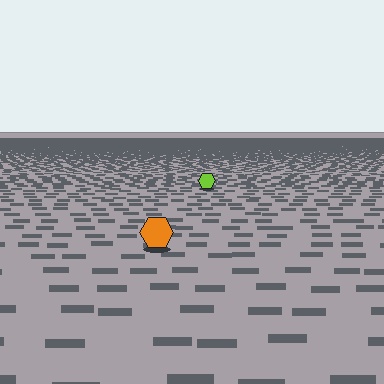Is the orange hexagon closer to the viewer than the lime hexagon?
Yes. The orange hexagon is closer — you can tell from the texture gradient: the ground texture is coarser near it.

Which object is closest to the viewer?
The orange hexagon is closest. The texture marks near it are larger and more spread out.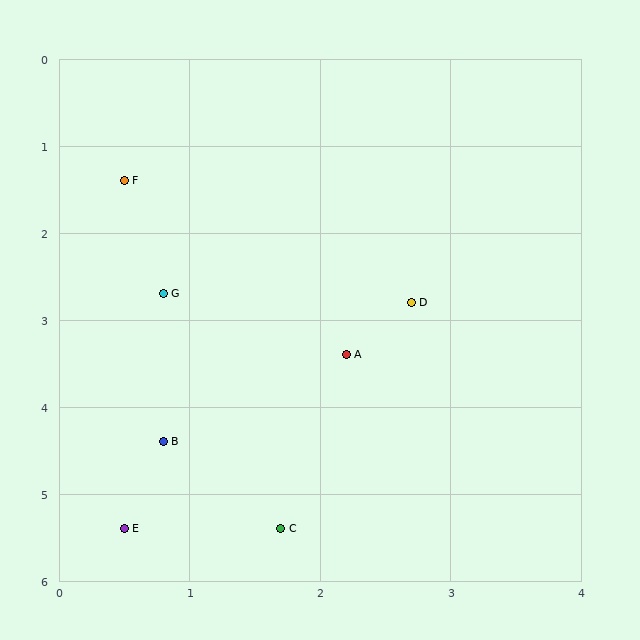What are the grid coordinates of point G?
Point G is at approximately (0.8, 2.7).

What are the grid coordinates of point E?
Point E is at approximately (0.5, 5.4).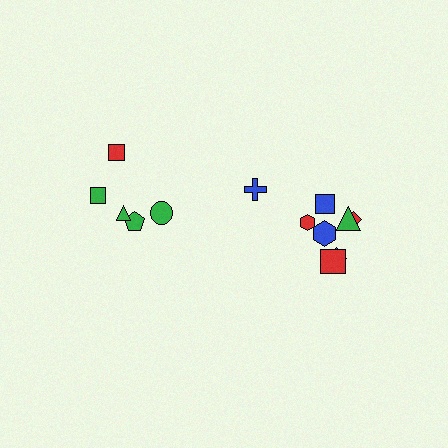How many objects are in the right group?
There are 8 objects.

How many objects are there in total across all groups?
There are 13 objects.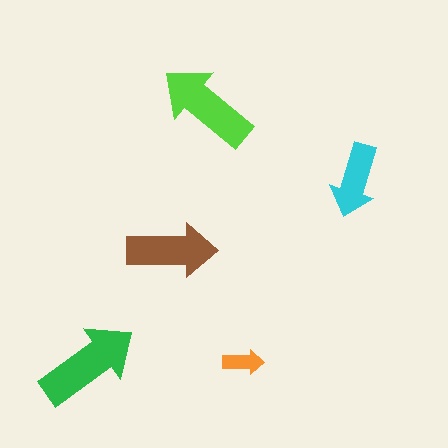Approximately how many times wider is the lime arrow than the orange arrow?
About 2.5 times wider.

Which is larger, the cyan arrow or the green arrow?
The green one.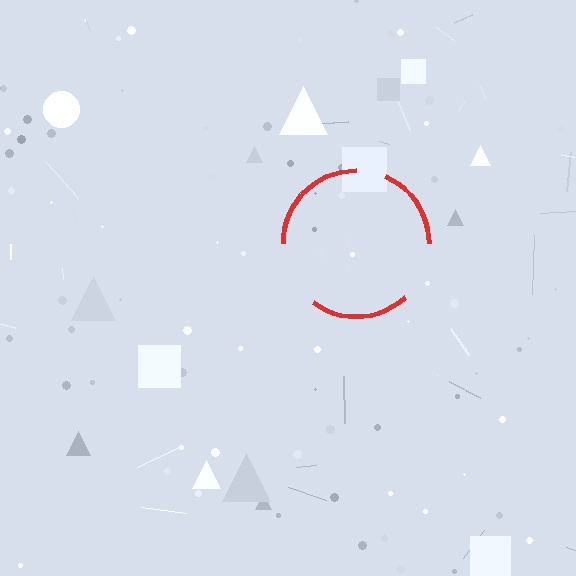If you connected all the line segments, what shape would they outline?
They would outline a circle.